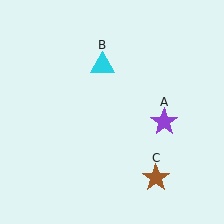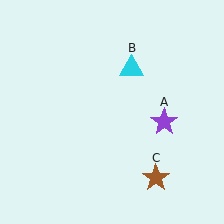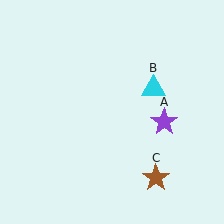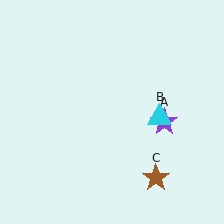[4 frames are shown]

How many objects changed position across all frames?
1 object changed position: cyan triangle (object B).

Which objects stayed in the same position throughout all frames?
Purple star (object A) and brown star (object C) remained stationary.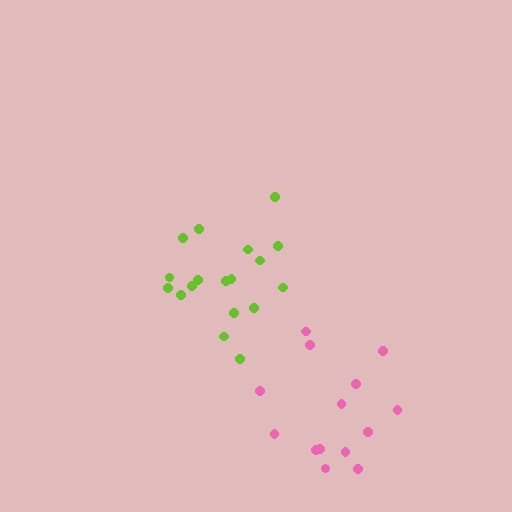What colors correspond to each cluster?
The clusters are colored: pink, lime.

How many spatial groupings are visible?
There are 2 spatial groupings.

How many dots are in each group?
Group 1: 14 dots, Group 2: 18 dots (32 total).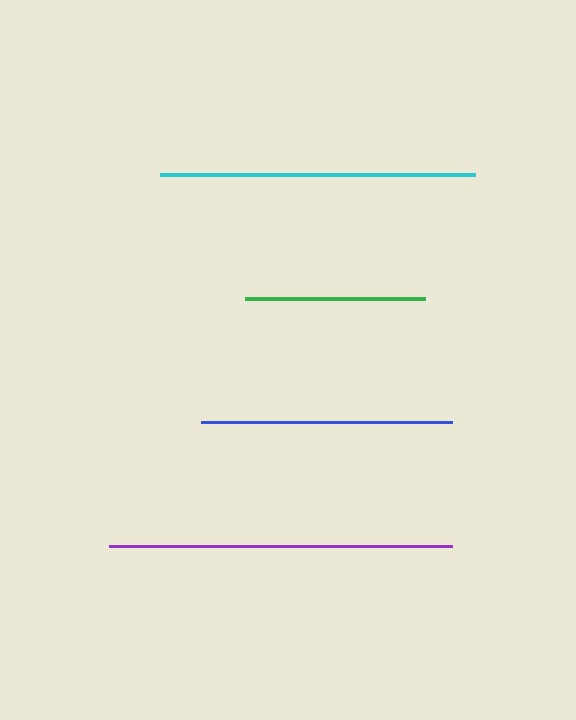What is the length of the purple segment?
The purple segment is approximately 343 pixels long.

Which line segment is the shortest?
The green line is the shortest at approximately 180 pixels.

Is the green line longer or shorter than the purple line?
The purple line is longer than the green line.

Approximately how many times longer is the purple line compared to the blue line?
The purple line is approximately 1.4 times the length of the blue line.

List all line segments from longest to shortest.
From longest to shortest: purple, cyan, blue, green.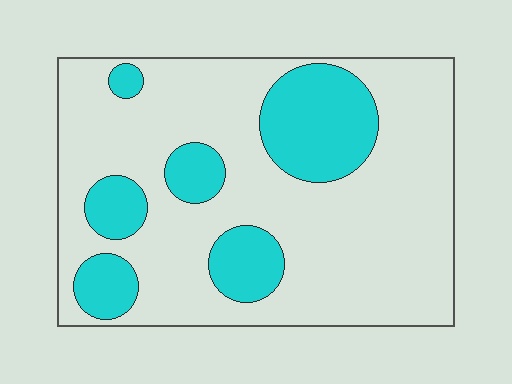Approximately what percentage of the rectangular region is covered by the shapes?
Approximately 25%.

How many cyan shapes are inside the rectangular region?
6.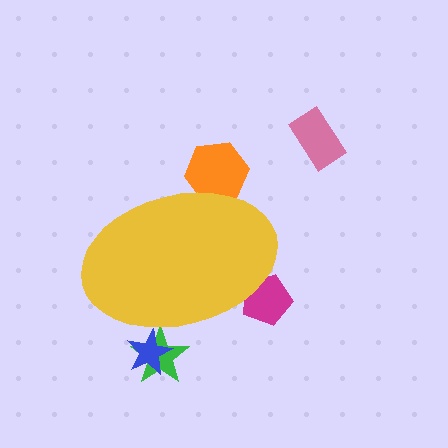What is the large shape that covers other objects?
A yellow ellipse.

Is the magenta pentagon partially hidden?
Yes, the magenta pentagon is partially hidden behind the yellow ellipse.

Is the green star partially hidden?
Yes, the green star is partially hidden behind the yellow ellipse.